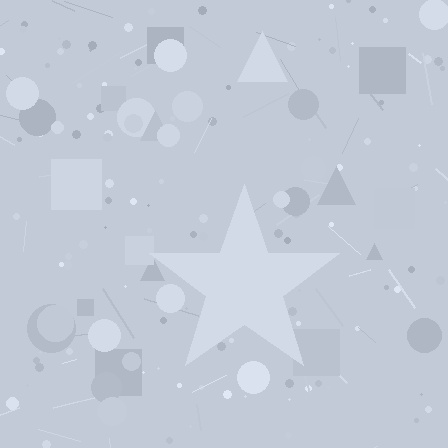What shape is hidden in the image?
A star is hidden in the image.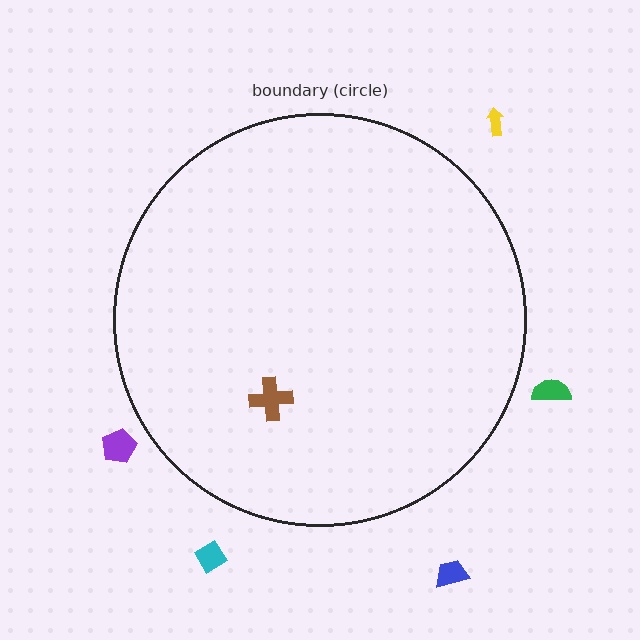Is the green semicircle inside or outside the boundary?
Outside.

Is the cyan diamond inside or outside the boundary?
Outside.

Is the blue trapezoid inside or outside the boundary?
Outside.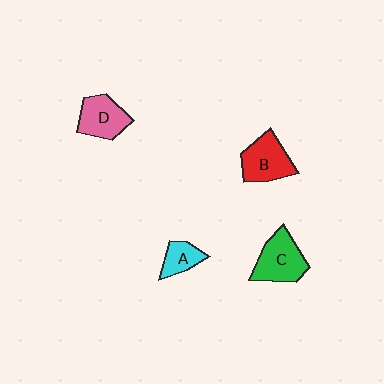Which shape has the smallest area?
Shape A (cyan).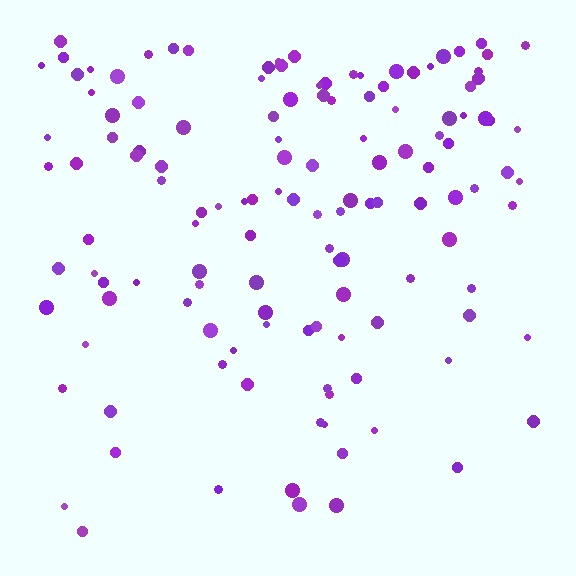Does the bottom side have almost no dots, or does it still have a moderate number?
Still a moderate number, just noticeably fewer than the top.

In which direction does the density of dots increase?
From bottom to top, with the top side densest.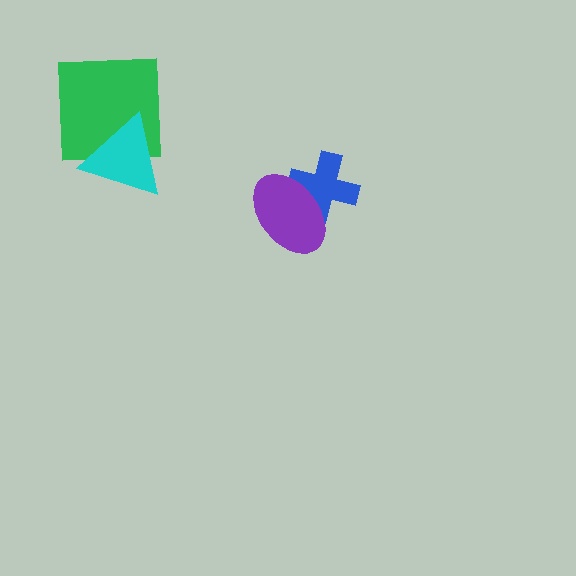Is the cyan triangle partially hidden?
No, no other shape covers it.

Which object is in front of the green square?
The cyan triangle is in front of the green square.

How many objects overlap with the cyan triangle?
1 object overlaps with the cyan triangle.